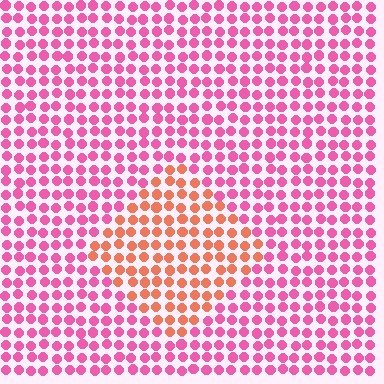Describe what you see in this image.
The image is filled with small pink elements in a uniform arrangement. A diamond-shaped region is visible where the elements are tinted to a slightly different hue, forming a subtle color boundary.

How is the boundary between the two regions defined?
The boundary is defined purely by a slight shift in hue (about 45 degrees). Spacing, size, and orientation are identical on both sides.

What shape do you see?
I see a diamond.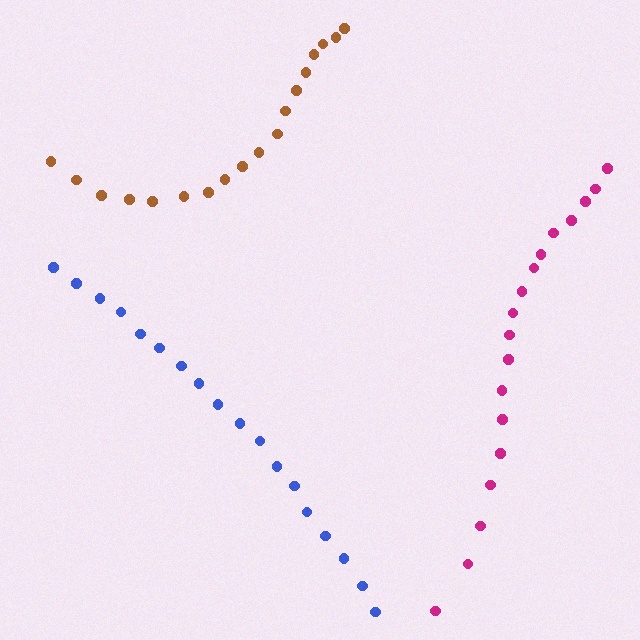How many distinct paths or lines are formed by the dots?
There are 3 distinct paths.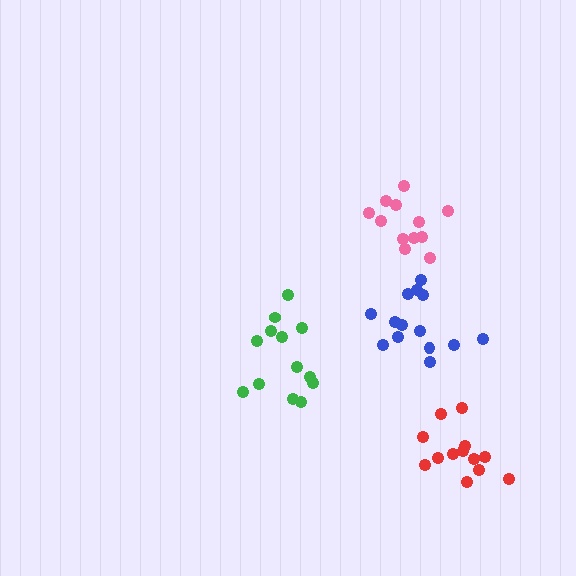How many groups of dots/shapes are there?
There are 4 groups.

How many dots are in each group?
Group 1: 13 dots, Group 2: 13 dots, Group 3: 14 dots, Group 4: 12 dots (52 total).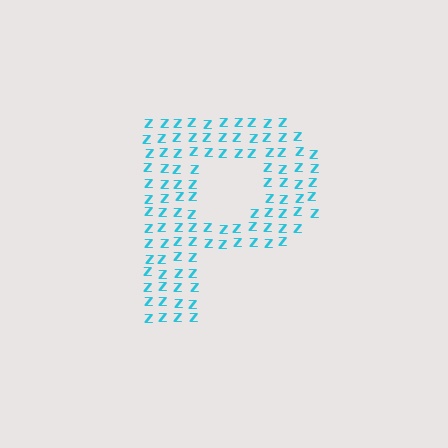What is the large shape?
The large shape is the letter P.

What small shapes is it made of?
It is made of small letter Z's.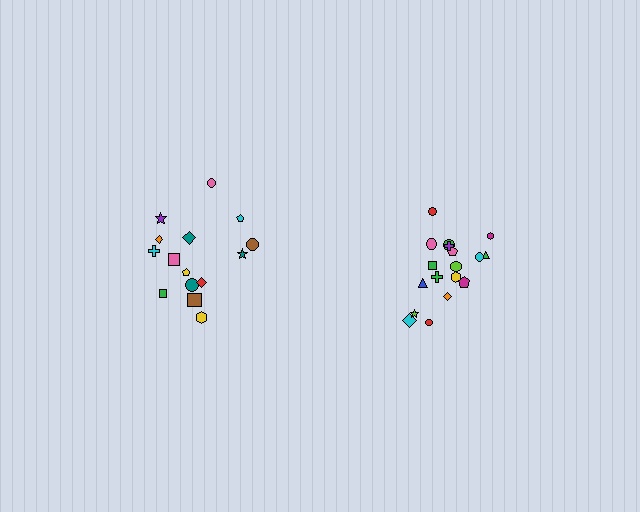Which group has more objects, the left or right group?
The right group.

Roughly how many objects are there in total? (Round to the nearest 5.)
Roughly 35 objects in total.